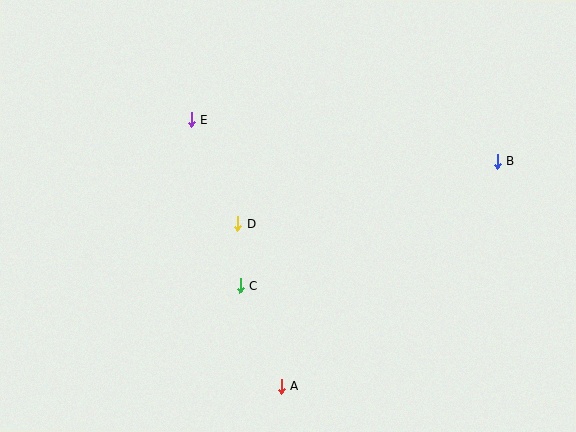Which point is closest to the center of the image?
Point D at (238, 223) is closest to the center.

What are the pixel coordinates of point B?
Point B is at (497, 161).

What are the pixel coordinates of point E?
Point E is at (191, 120).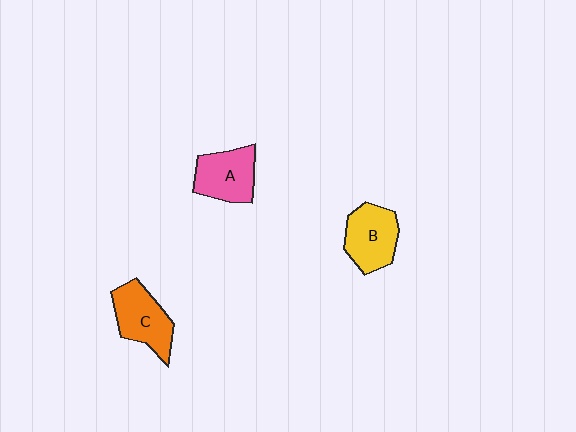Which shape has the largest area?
Shape C (orange).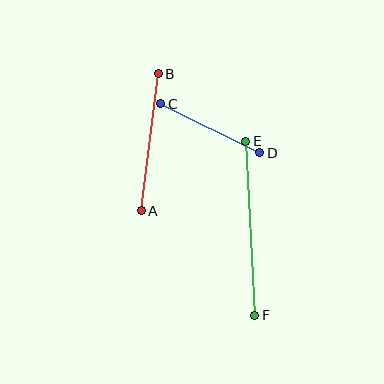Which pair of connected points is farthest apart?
Points E and F are farthest apart.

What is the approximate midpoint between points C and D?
The midpoint is at approximately (210, 128) pixels.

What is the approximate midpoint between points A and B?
The midpoint is at approximately (150, 142) pixels.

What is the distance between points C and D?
The distance is approximately 110 pixels.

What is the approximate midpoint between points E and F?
The midpoint is at approximately (250, 228) pixels.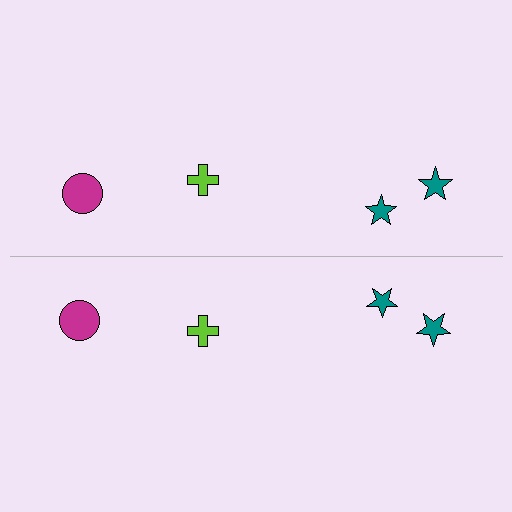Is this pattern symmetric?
Yes, this pattern has bilateral (reflection) symmetry.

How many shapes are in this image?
There are 8 shapes in this image.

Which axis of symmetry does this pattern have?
The pattern has a horizontal axis of symmetry running through the center of the image.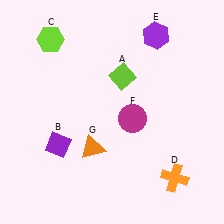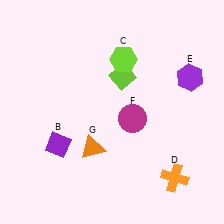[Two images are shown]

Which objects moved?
The objects that moved are: the lime hexagon (C), the purple hexagon (E).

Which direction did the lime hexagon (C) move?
The lime hexagon (C) moved right.